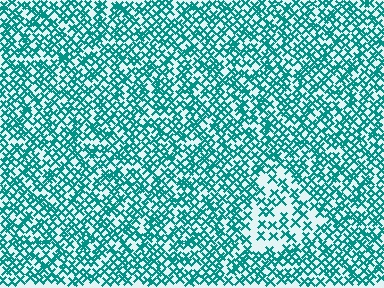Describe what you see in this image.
The image contains small teal elements arranged at two different densities. A triangle-shaped region is visible where the elements are less densely packed than the surrounding area.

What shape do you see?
I see a triangle.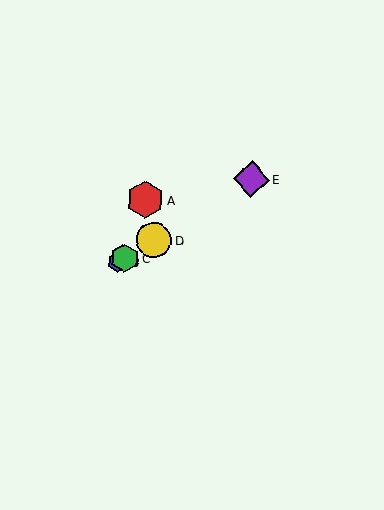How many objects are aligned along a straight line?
4 objects (B, C, D, E) are aligned along a straight line.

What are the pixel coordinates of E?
Object E is at (251, 179).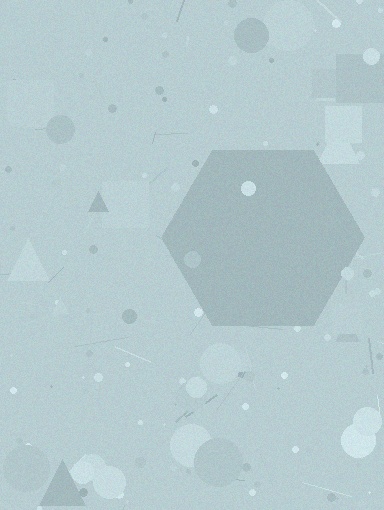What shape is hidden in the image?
A hexagon is hidden in the image.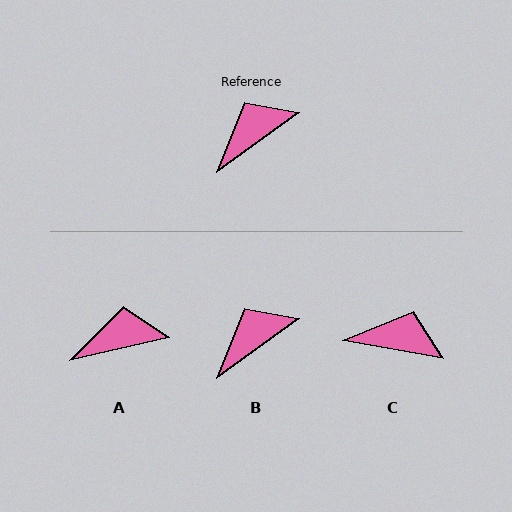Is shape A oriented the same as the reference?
No, it is off by about 23 degrees.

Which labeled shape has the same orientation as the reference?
B.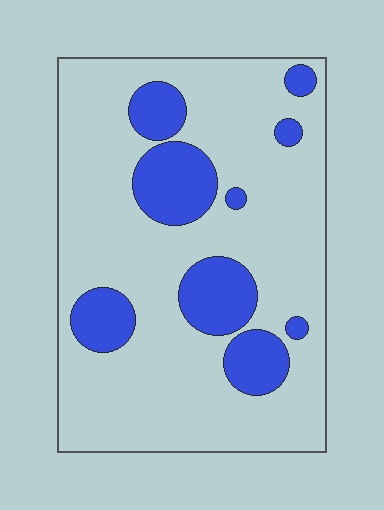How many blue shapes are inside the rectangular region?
9.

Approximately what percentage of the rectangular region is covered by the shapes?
Approximately 20%.